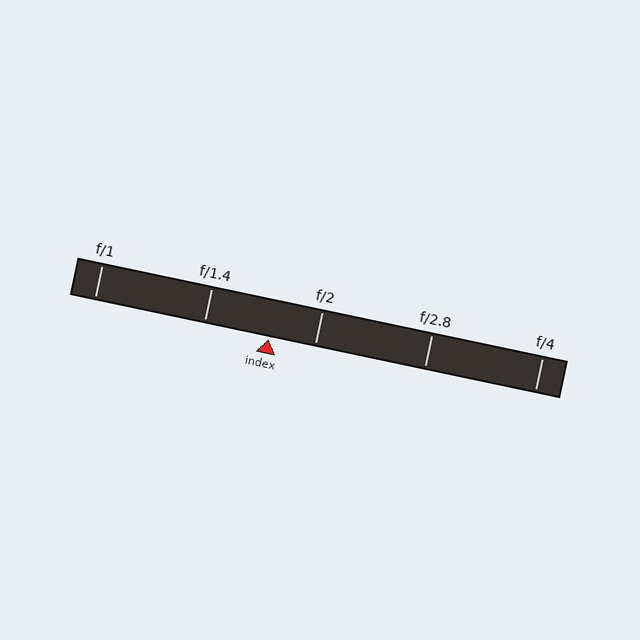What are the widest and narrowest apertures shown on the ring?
The widest aperture shown is f/1 and the narrowest is f/4.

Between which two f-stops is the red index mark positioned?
The index mark is between f/1.4 and f/2.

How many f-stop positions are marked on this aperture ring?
There are 5 f-stop positions marked.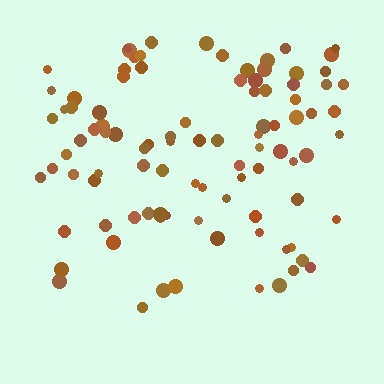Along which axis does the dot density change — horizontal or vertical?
Vertical.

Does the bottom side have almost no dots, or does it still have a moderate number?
Still a moderate number, just noticeably fewer than the top.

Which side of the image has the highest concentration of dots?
The top.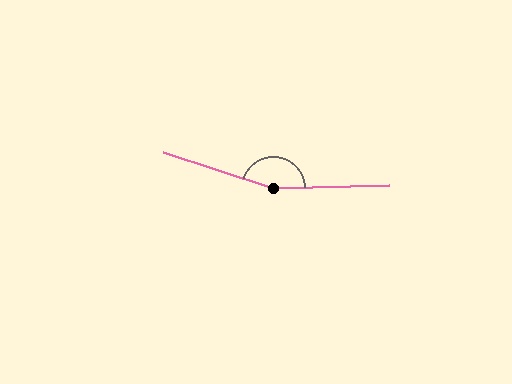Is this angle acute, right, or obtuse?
It is obtuse.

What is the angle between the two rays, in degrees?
Approximately 160 degrees.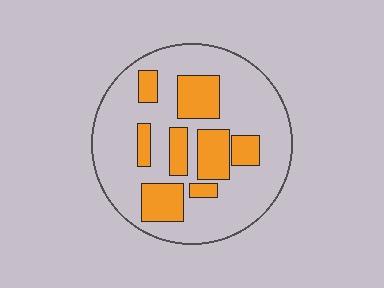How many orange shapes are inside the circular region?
8.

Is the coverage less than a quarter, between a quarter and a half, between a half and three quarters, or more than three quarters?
Between a quarter and a half.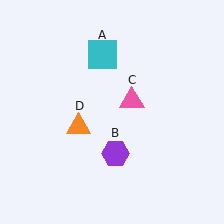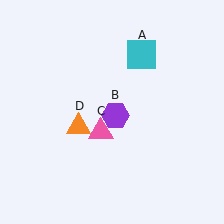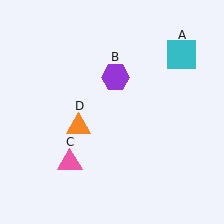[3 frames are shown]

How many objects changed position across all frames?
3 objects changed position: cyan square (object A), purple hexagon (object B), pink triangle (object C).